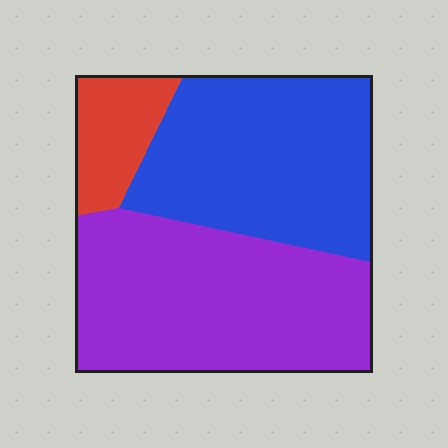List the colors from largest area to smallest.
From largest to smallest: purple, blue, red.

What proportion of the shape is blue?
Blue covers around 40% of the shape.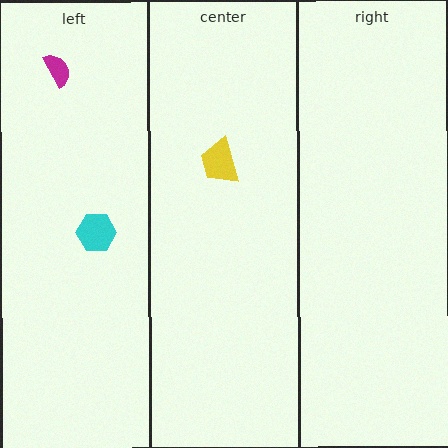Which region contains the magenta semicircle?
The left region.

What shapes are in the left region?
The magenta semicircle, the cyan hexagon.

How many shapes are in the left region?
2.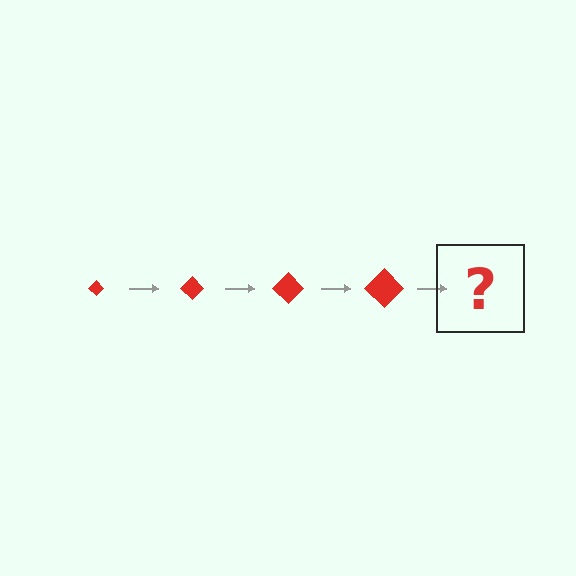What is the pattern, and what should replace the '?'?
The pattern is that the diamond gets progressively larger each step. The '?' should be a red diamond, larger than the previous one.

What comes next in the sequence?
The next element should be a red diamond, larger than the previous one.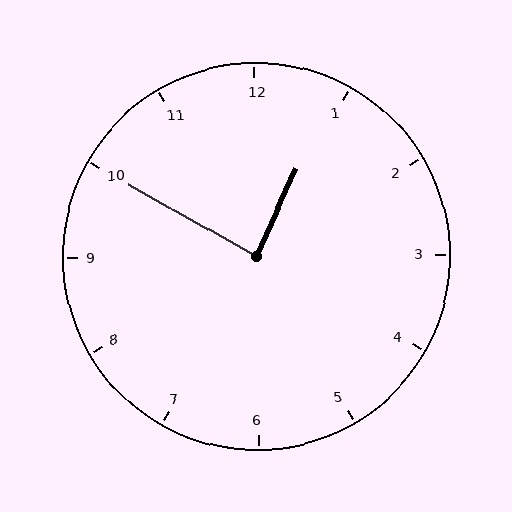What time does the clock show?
12:50.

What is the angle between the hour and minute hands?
Approximately 85 degrees.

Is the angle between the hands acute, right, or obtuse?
It is right.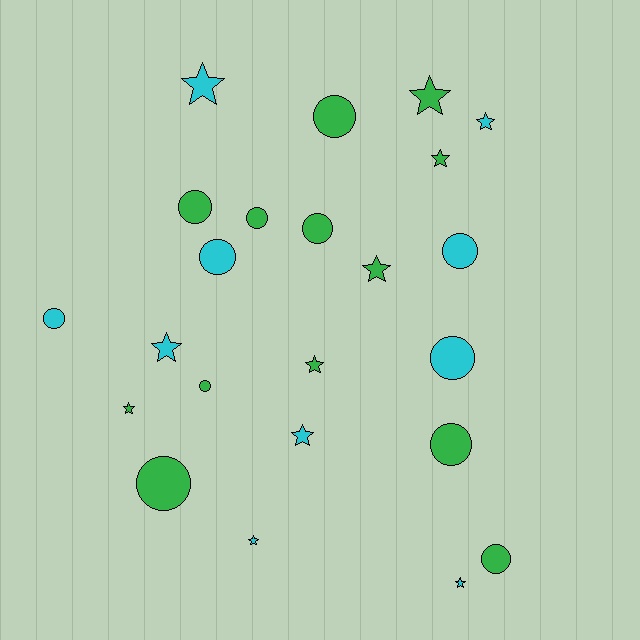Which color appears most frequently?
Green, with 13 objects.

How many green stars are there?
There are 5 green stars.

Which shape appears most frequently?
Circle, with 12 objects.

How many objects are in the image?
There are 23 objects.